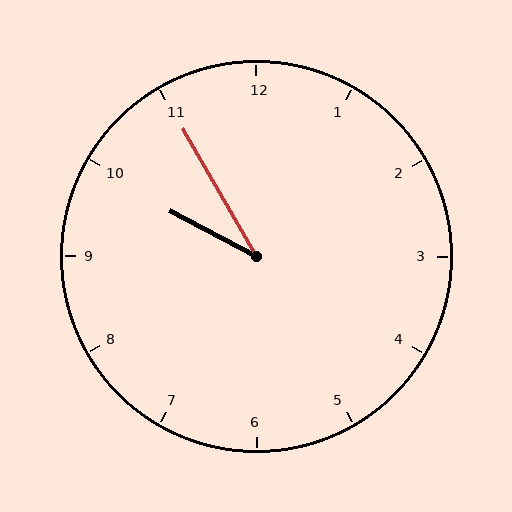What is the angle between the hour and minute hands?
Approximately 32 degrees.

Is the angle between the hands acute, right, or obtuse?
It is acute.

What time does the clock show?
9:55.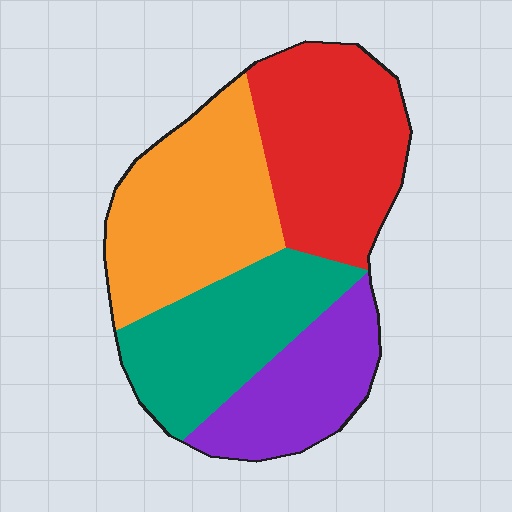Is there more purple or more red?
Red.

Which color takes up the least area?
Purple, at roughly 20%.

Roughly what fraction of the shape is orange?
Orange takes up about one quarter (1/4) of the shape.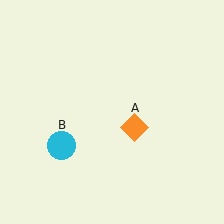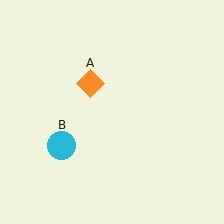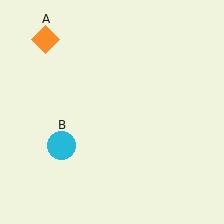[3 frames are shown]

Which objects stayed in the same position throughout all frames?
Cyan circle (object B) remained stationary.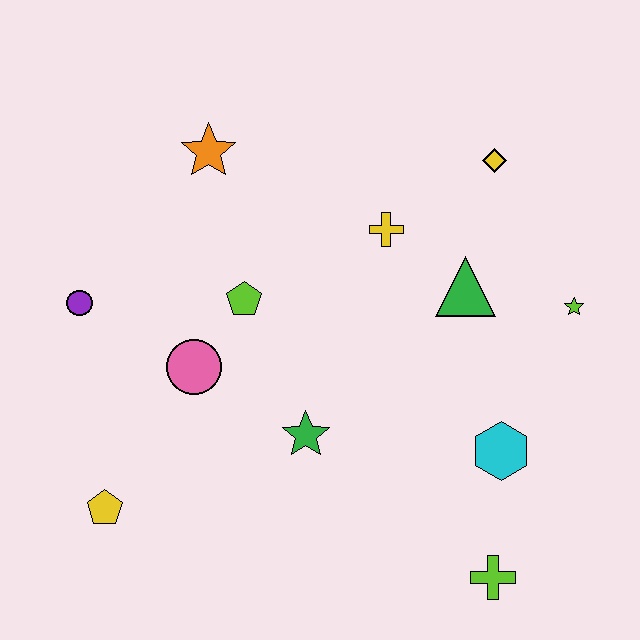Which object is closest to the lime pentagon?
The pink circle is closest to the lime pentagon.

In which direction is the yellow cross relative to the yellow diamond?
The yellow cross is to the left of the yellow diamond.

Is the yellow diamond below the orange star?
Yes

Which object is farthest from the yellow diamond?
The yellow pentagon is farthest from the yellow diamond.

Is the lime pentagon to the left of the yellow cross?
Yes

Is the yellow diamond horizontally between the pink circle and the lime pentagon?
No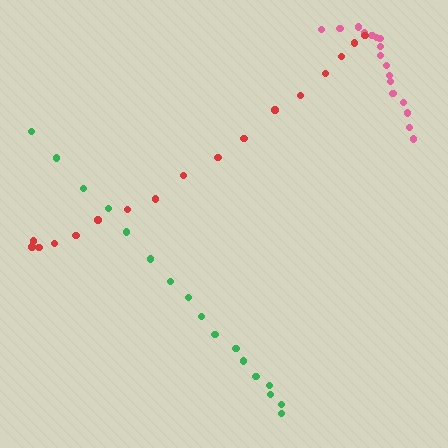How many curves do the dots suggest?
There are 3 distinct paths.